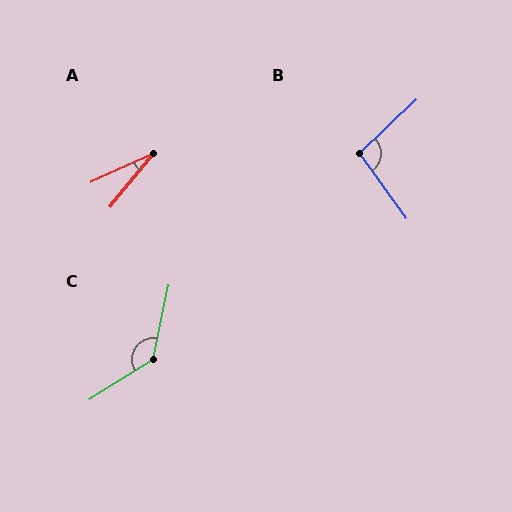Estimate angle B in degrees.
Approximately 98 degrees.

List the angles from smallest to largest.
A (26°), B (98°), C (134°).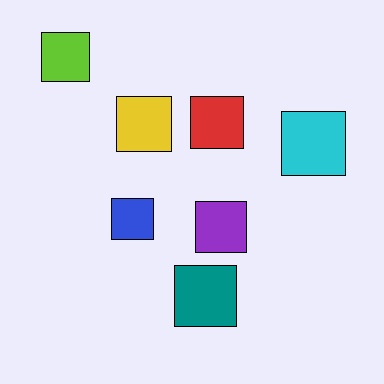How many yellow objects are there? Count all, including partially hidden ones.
There is 1 yellow object.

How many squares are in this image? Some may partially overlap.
There are 7 squares.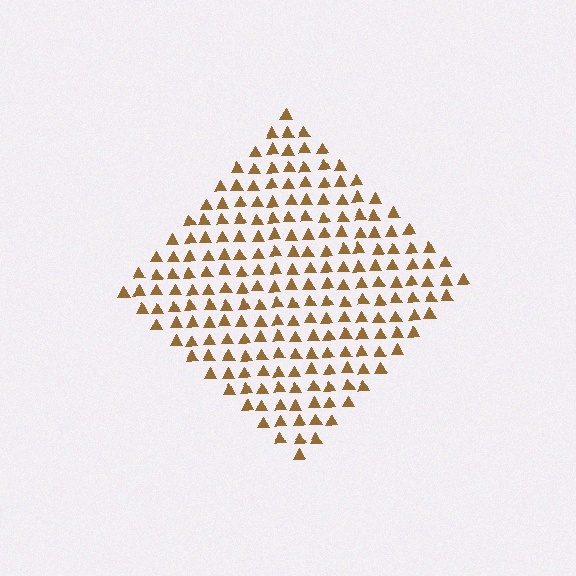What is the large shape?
The large shape is a diamond.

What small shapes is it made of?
It is made of small triangles.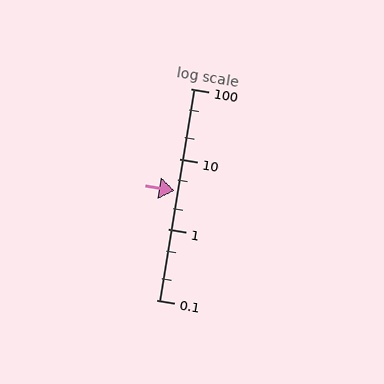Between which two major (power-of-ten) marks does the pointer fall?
The pointer is between 1 and 10.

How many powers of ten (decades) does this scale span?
The scale spans 3 decades, from 0.1 to 100.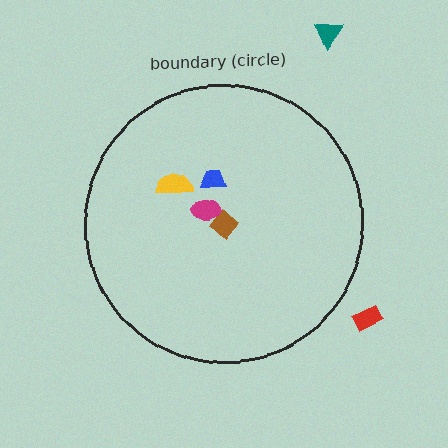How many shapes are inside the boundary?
4 inside, 2 outside.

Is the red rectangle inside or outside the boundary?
Outside.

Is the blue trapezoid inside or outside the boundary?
Inside.